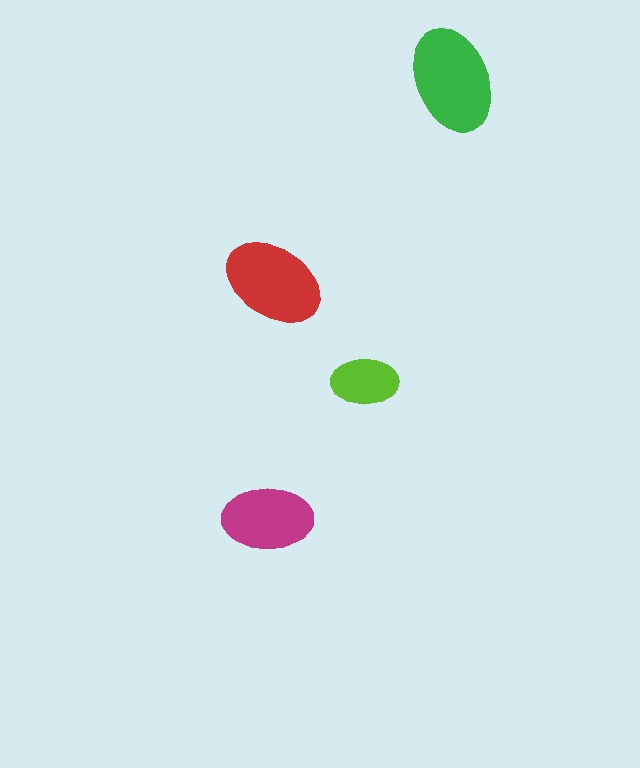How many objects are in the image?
There are 4 objects in the image.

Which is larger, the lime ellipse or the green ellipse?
The green one.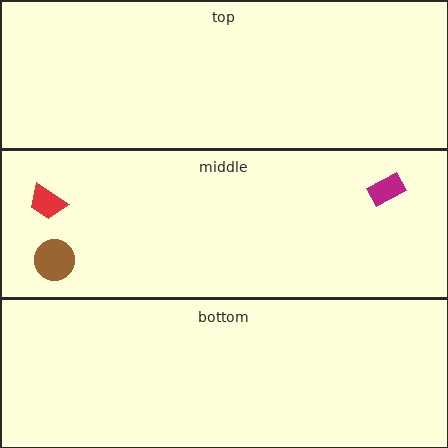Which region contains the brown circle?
The middle region.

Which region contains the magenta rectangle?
The middle region.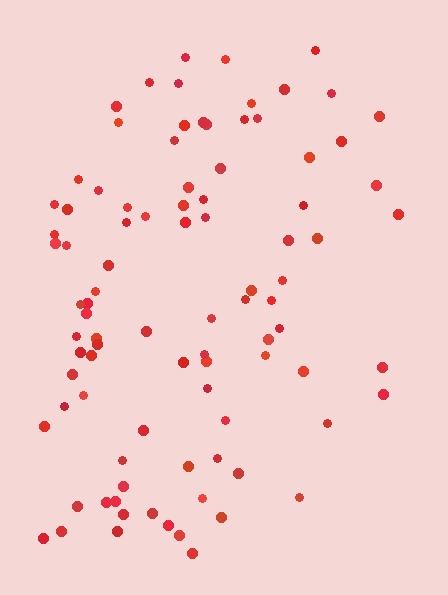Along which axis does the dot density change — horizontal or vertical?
Horizontal.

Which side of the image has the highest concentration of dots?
The left.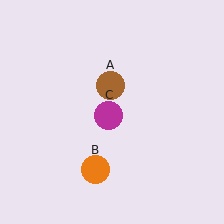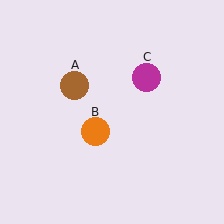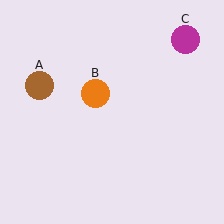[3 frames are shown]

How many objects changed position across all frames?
3 objects changed position: brown circle (object A), orange circle (object B), magenta circle (object C).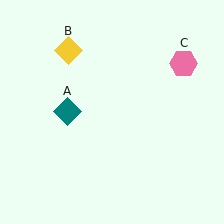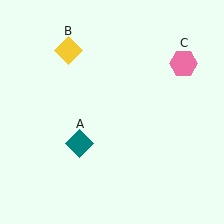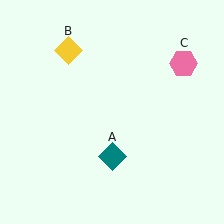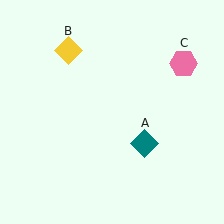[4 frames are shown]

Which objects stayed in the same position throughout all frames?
Yellow diamond (object B) and pink hexagon (object C) remained stationary.